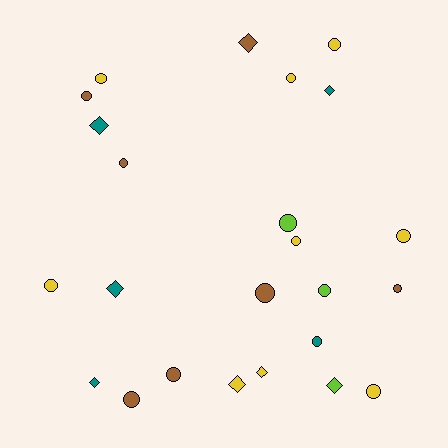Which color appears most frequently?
Yellow, with 9 objects.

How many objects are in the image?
There are 24 objects.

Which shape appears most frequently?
Circle, with 16 objects.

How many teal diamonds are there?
There are 4 teal diamonds.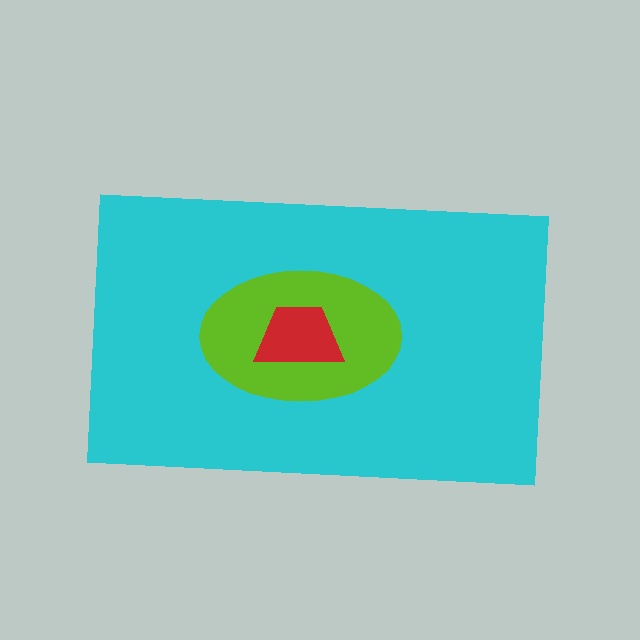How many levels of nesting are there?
3.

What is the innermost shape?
The red trapezoid.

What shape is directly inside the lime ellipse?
The red trapezoid.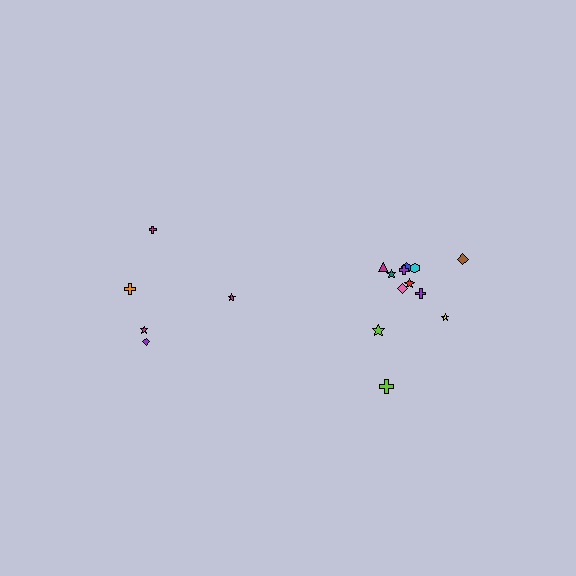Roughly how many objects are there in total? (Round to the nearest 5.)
Roughly 15 objects in total.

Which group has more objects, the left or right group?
The right group.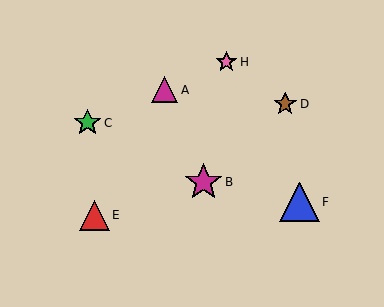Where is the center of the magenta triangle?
The center of the magenta triangle is at (165, 90).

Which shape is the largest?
The blue triangle (labeled F) is the largest.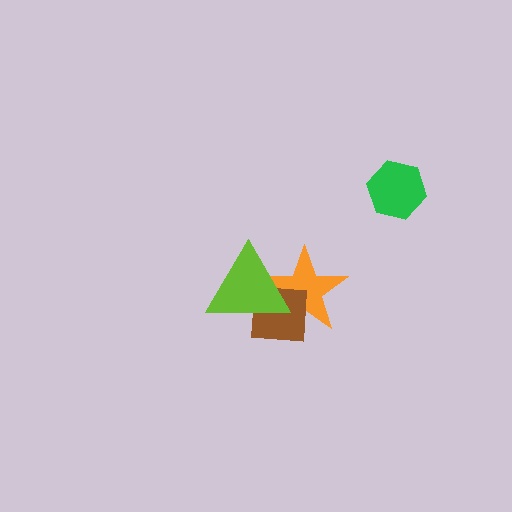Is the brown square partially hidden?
Yes, it is partially covered by another shape.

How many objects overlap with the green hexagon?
0 objects overlap with the green hexagon.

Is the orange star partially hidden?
Yes, it is partially covered by another shape.